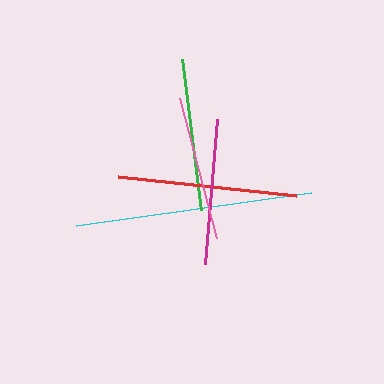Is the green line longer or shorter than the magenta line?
The green line is longer than the magenta line.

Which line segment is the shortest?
The pink line is the shortest at approximately 145 pixels.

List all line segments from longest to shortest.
From longest to shortest: cyan, red, green, magenta, pink.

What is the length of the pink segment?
The pink segment is approximately 145 pixels long.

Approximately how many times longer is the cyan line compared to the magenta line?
The cyan line is approximately 1.6 times the length of the magenta line.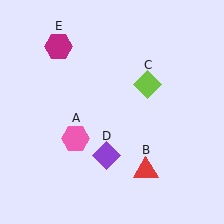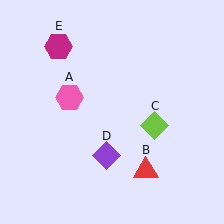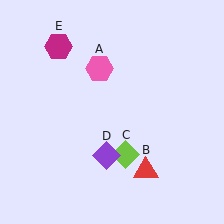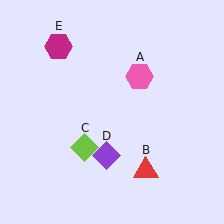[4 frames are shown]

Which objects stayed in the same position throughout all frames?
Red triangle (object B) and purple diamond (object D) and magenta hexagon (object E) remained stationary.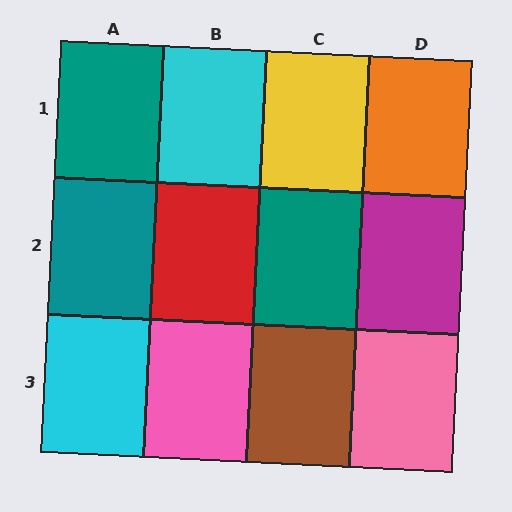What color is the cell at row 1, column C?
Yellow.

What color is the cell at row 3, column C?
Brown.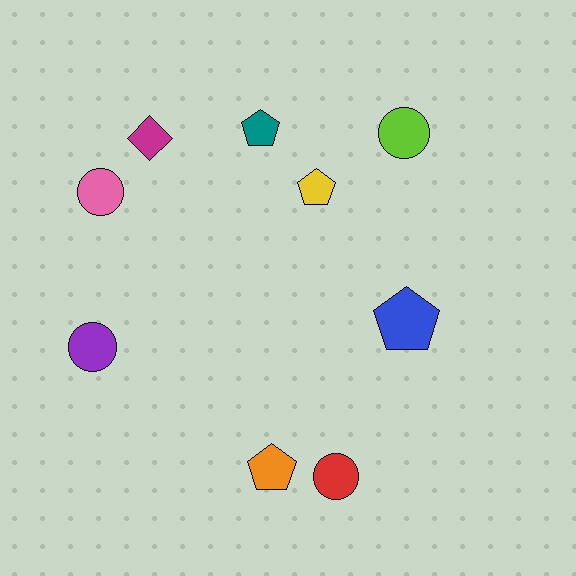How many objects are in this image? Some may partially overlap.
There are 9 objects.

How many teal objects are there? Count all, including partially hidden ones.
There is 1 teal object.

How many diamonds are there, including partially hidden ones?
There is 1 diamond.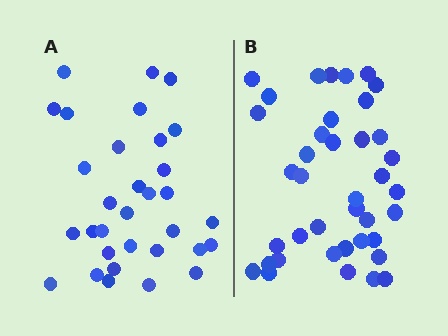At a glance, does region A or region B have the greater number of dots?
Region B (the right region) has more dots.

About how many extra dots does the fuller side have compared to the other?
Region B has roughly 8 or so more dots than region A.